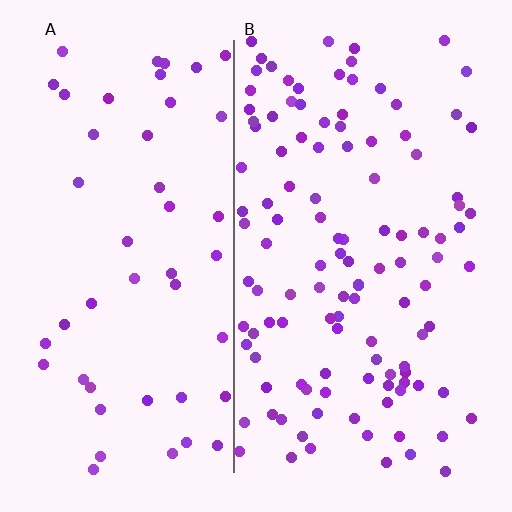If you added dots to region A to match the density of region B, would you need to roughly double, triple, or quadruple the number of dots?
Approximately double.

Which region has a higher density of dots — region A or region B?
B (the right).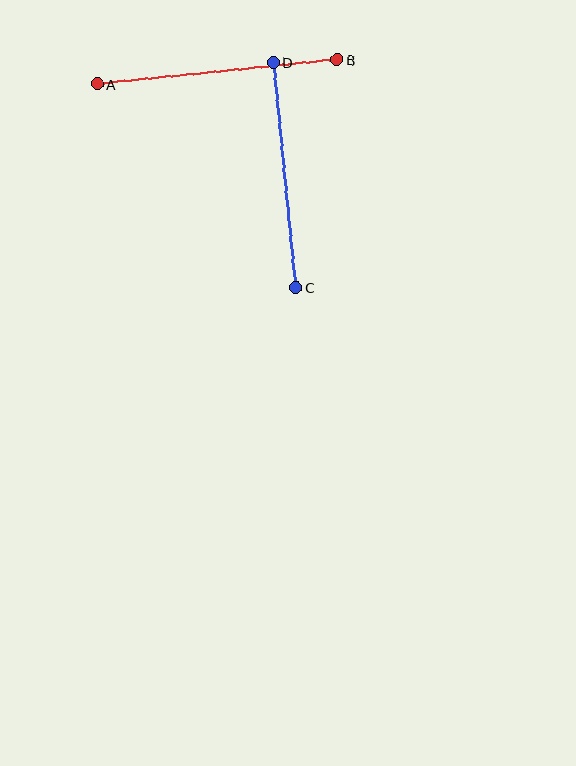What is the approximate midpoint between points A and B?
The midpoint is at approximately (217, 72) pixels.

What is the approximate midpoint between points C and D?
The midpoint is at approximately (285, 175) pixels.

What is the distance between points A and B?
The distance is approximately 241 pixels.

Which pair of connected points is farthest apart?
Points A and B are farthest apart.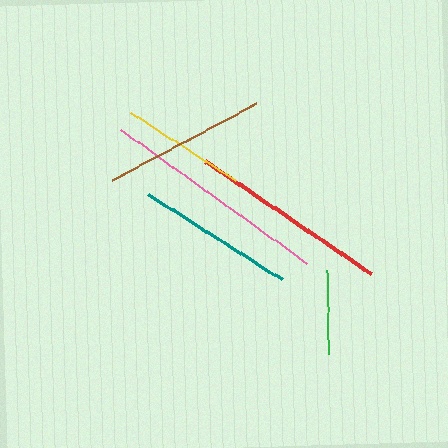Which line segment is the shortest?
The green line is the shortest at approximately 84 pixels.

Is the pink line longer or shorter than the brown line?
The pink line is longer than the brown line.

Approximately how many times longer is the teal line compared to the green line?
The teal line is approximately 1.9 times the length of the green line.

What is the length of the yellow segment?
The yellow segment is approximately 125 pixels long.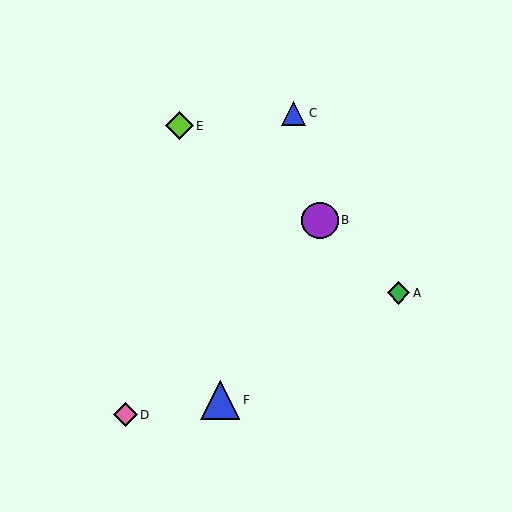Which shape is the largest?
The blue triangle (labeled F) is the largest.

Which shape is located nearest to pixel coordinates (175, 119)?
The lime diamond (labeled E) at (179, 126) is nearest to that location.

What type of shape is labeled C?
Shape C is a blue triangle.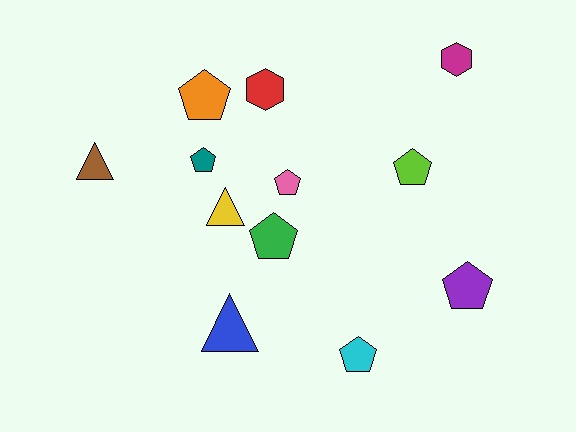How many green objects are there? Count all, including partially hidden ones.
There is 1 green object.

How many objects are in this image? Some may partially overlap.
There are 12 objects.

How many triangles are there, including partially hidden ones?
There are 3 triangles.